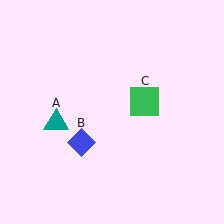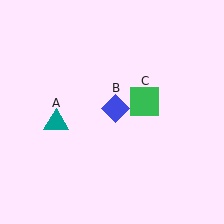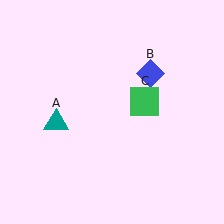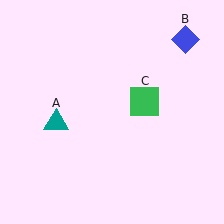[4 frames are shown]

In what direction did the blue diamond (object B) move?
The blue diamond (object B) moved up and to the right.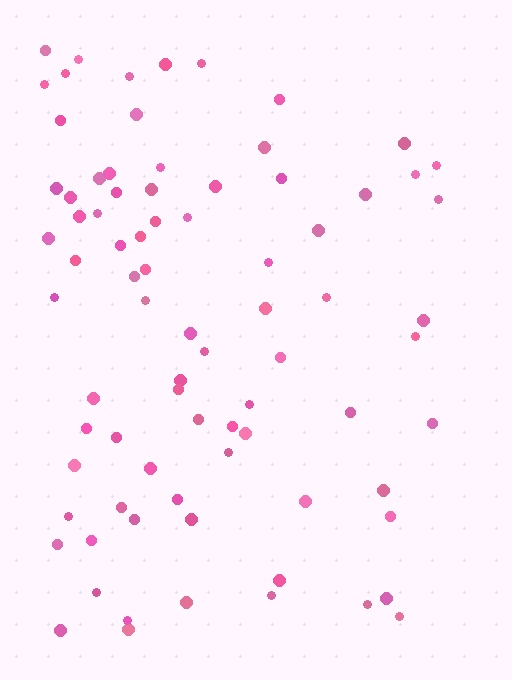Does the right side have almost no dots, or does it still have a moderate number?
Still a moderate number, just noticeably fewer than the left.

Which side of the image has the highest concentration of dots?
The left.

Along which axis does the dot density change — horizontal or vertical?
Horizontal.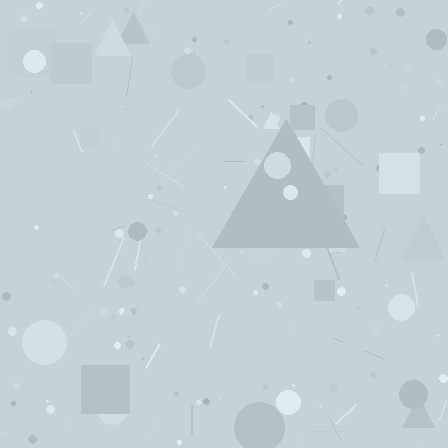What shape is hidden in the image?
A triangle is hidden in the image.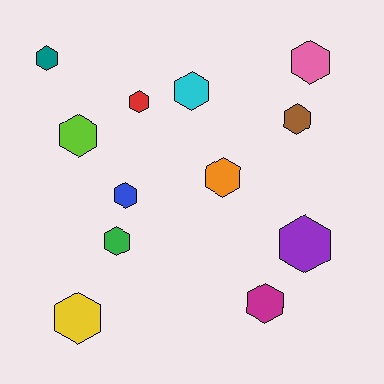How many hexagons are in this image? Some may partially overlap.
There are 12 hexagons.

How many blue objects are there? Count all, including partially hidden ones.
There is 1 blue object.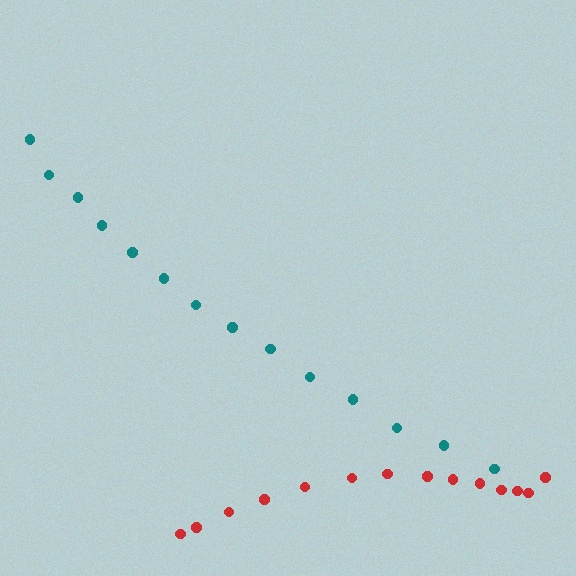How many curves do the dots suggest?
There are 2 distinct paths.